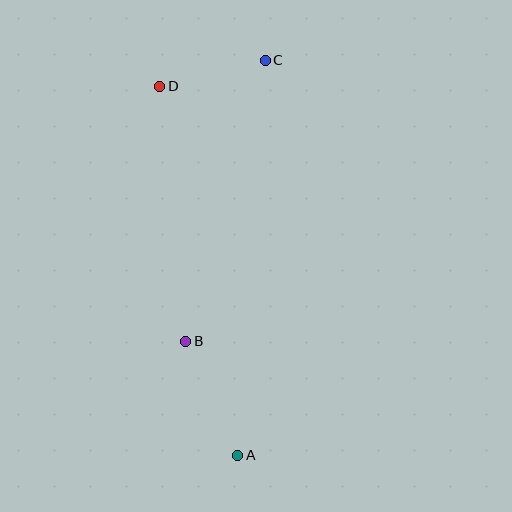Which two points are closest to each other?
Points C and D are closest to each other.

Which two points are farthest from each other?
Points A and C are farthest from each other.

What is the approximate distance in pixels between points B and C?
The distance between B and C is approximately 292 pixels.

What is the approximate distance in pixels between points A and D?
The distance between A and D is approximately 377 pixels.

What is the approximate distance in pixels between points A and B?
The distance between A and B is approximately 125 pixels.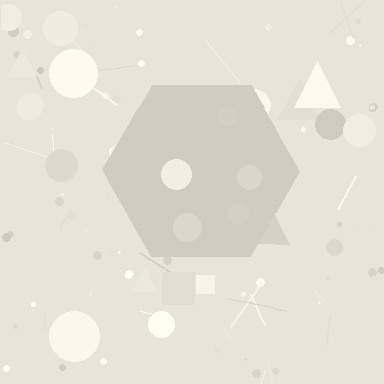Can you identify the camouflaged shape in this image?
The camouflaged shape is a hexagon.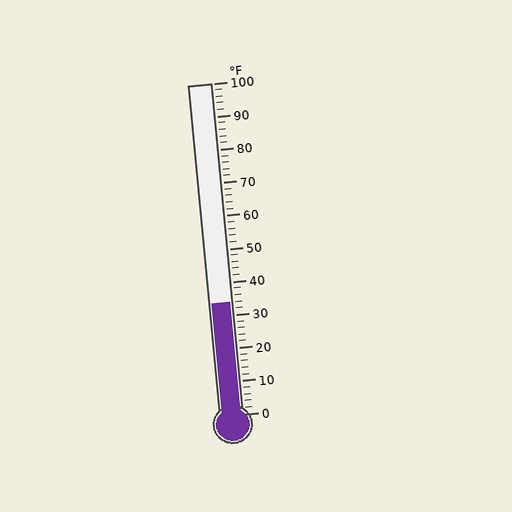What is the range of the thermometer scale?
The thermometer scale ranges from 0°F to 100°F.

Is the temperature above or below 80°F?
The temperature is below 80°F.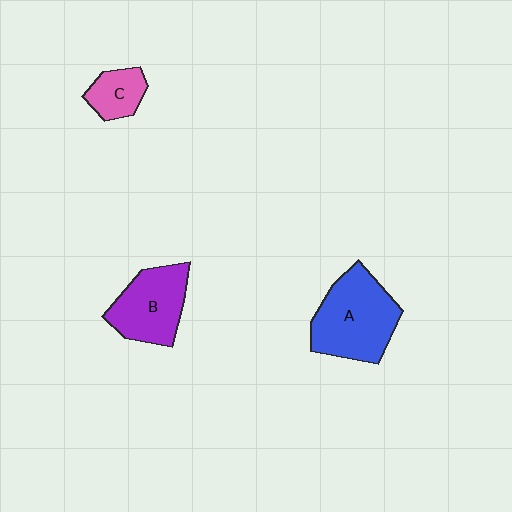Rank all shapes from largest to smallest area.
From largest to smallest: A (blue), B (purple), C (pink).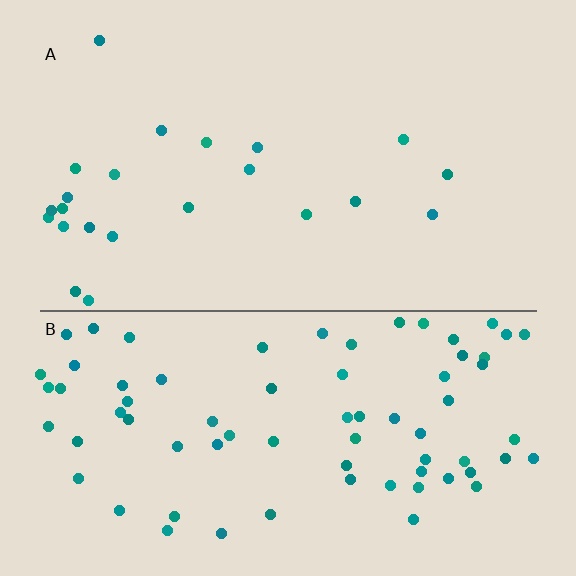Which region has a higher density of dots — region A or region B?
B (the bottom).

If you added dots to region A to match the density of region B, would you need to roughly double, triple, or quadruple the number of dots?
Approximately triple.